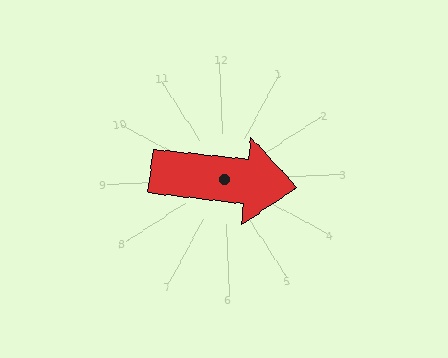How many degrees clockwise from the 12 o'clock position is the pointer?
Approximately 99 degrees.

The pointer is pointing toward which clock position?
Roughly 3 o'clock.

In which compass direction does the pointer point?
East.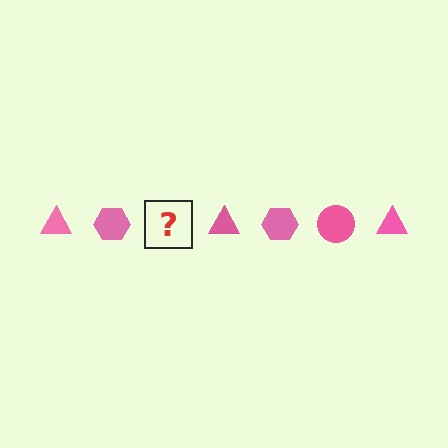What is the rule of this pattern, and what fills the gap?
The rule is that the pattern cycles through triangle, hexagon, circle shapes in pink. The gap should be filled with a pink circle.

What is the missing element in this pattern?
The missing element is a pink circle.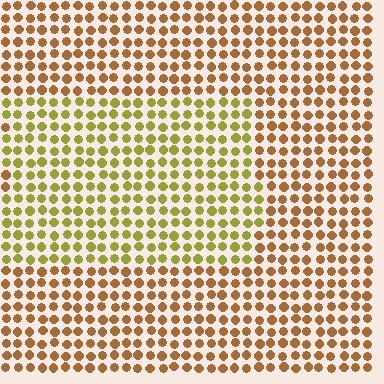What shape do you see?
I see a rectangle.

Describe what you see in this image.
The image is filled with small brown elements in a uniform arrangement. A rectangle-shaped region is visible where the elements are tinted to a slightly different hue, forming a subtle color boundary.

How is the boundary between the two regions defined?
The boundary is defined purely by a slight shift in hue (about 40 degrees). Spacing, size, and orientation are identical on both sides.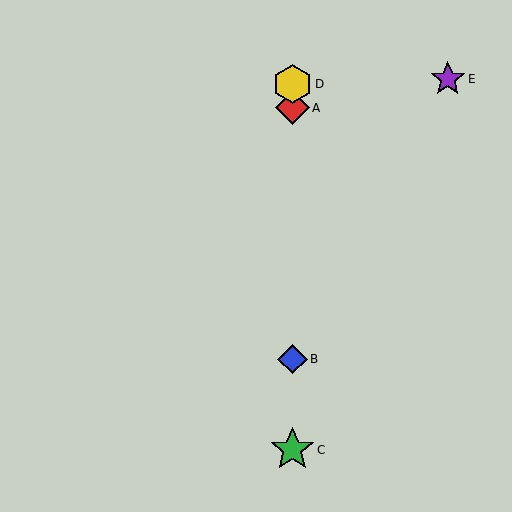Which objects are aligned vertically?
Objects A, B, C, D are aligned vertically.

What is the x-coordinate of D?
Object D is at x≈292.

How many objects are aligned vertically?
4 objects (A, B, C, D) are aligned vertically.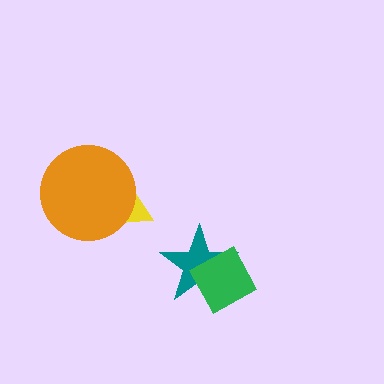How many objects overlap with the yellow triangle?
1 object overlaps with the yellow triangle.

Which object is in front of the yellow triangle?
The orange circle is in front of the yellow triangle.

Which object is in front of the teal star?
The green diamond is in front of the teal star.